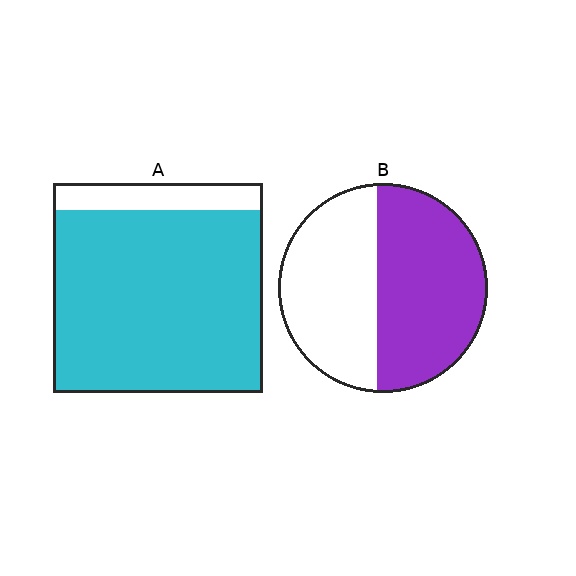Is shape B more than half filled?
Roughly half.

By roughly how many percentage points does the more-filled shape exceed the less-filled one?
By roughly 35 percentage points (A over B).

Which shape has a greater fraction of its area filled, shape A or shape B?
Shape A.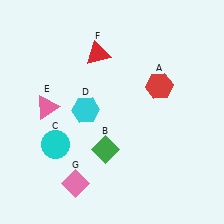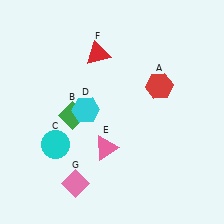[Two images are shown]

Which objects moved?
The objects that moved are: the green diamond (B), the pink triangle (E).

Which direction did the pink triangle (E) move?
The pink triangle (E) moved right.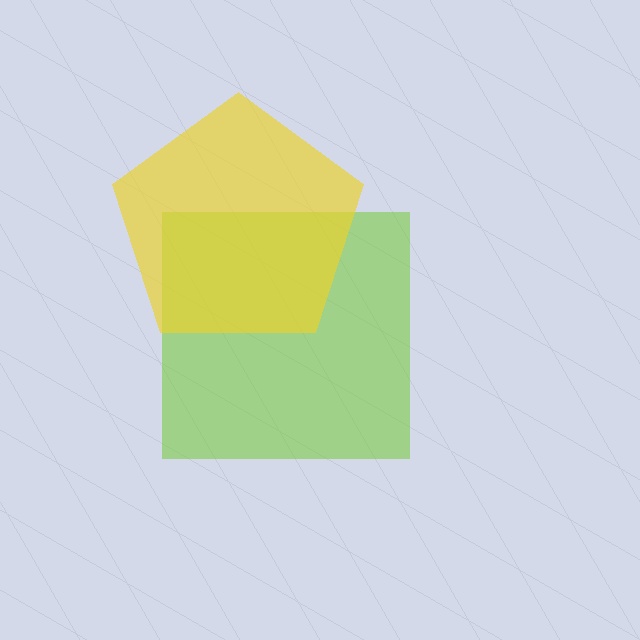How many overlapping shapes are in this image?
There are 2 overlapping shapes in the image.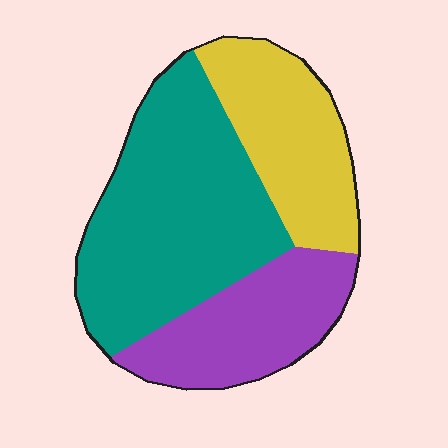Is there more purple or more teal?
Teal.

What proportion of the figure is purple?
Purple takes up about one quarter (1/4) of the figure.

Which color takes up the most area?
Teal, at roughly 50%.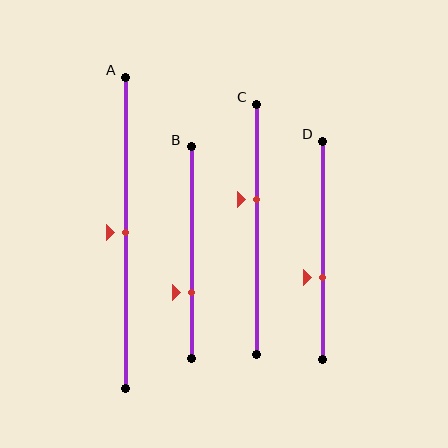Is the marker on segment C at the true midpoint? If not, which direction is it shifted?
No, the marker on segment C is shifted upward by about 12% of the segment length.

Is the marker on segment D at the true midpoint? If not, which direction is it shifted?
No, the marker on segment D is shifted downward by about 12% of the segment length.